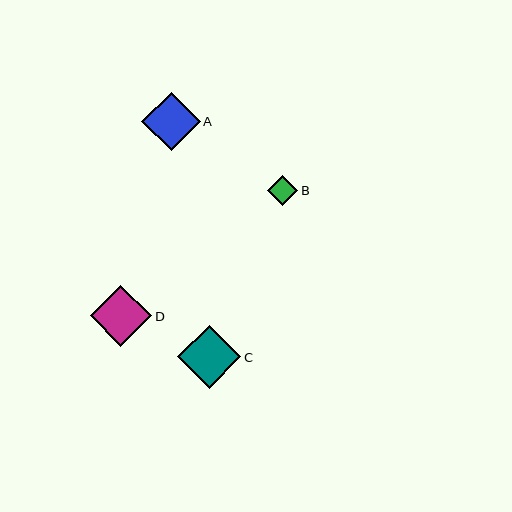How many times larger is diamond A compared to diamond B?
Diamond A is approximately 1.9 times the size of diamond B.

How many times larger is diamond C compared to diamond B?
Diamond C is approximately 2.1 times the size of diamond B.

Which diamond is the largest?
Diamond C is the largest with a size of approximately 63 pixels.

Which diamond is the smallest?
Diamond B is the smallest with a size of approximately 30 pixels.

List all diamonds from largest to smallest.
From largest to smallest: C, D, A, B.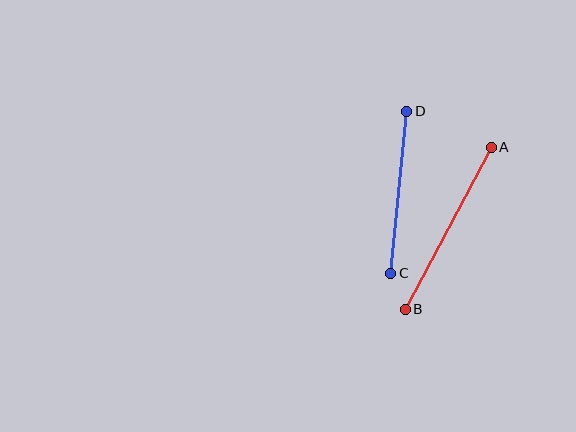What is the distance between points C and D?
The distance is approximately 162 pixels.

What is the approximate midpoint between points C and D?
The midpoint is at approximately (399, 192) pixels.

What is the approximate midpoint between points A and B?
The midpoint is at approximately (448, 228) pixels.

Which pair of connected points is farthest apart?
Points A and B are farthest apart.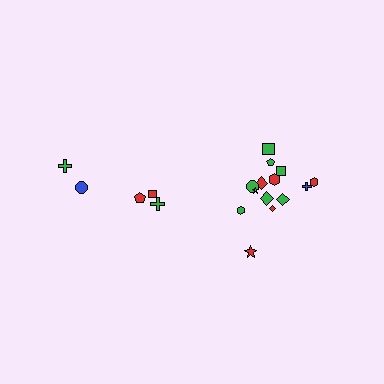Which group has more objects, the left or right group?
The right group.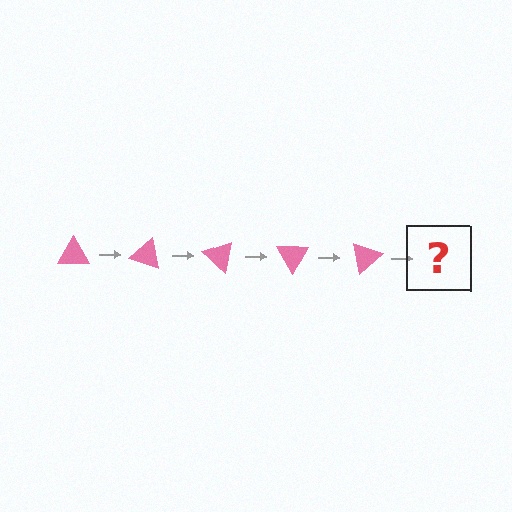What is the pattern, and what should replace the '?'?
The pattern is that the triangle rotates 20 degrees each step. The '?' should be a pink triangle rotated 100 degrees.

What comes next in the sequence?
The next element should be a pink triangle rotated 100 degrees.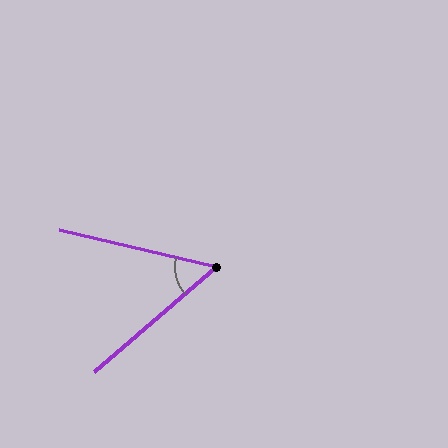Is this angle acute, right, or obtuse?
It is acute.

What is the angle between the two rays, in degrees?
Approximately 54 degrees.